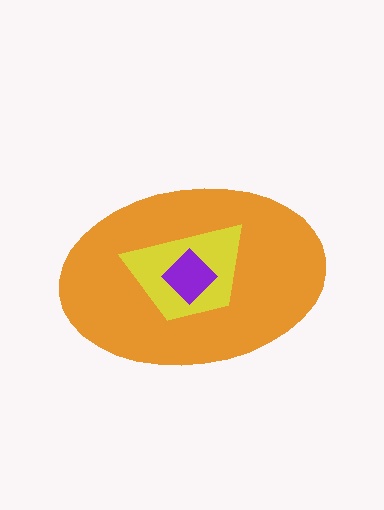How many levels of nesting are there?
3.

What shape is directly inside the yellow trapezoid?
The purple diamond.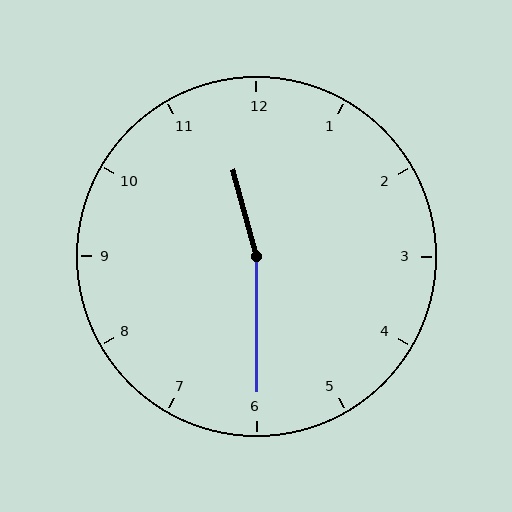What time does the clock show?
11:30.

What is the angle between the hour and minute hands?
Approximately 165 degrees.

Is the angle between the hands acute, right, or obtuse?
It is obtuse.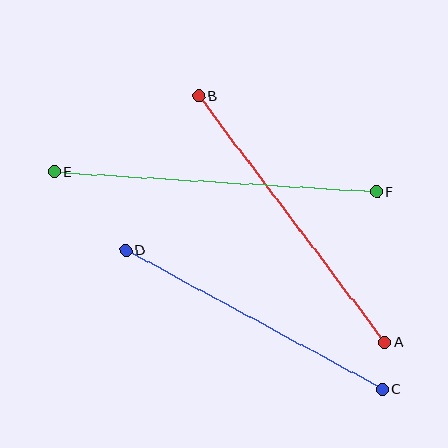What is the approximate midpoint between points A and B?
The midpoint is at approximately (292, 219) pixels.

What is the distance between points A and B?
The distance is approximately 309 pixels.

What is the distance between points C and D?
The distance is approximately 292 pixels.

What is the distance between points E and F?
The distance is approximately 323 pixels.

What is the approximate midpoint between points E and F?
The midpoint is at approximately (215, 182) pixels.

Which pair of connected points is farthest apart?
Points E and F are farthest apart.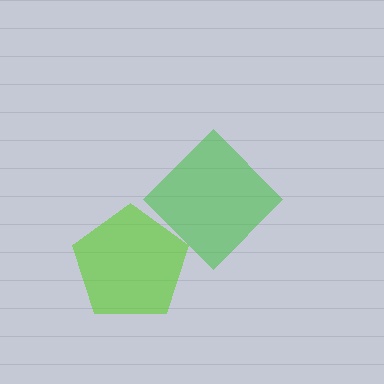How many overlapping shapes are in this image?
There are 2 overlapping shapes in the image.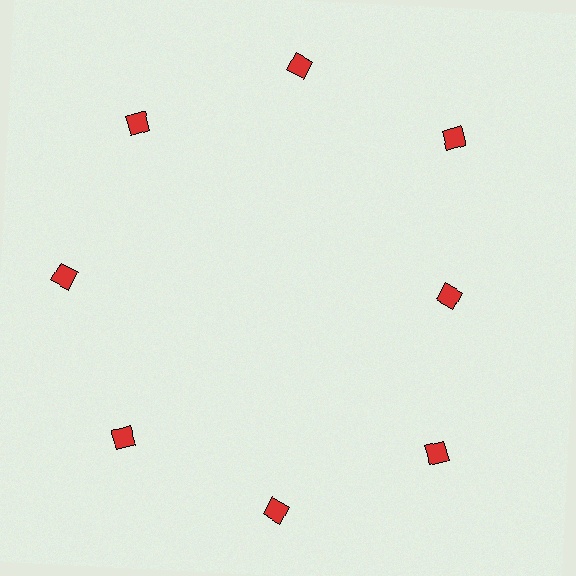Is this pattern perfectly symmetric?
No. The 8 red diamonds are arranged in a ring, but one element near the 3 o'clock position is pulled inward toward the center, breaking the 8-fold rotational symmetry.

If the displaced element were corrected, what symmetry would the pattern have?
It would have 8-fold rotational symmetry — the pattern would map onto itself every 45 degrees.